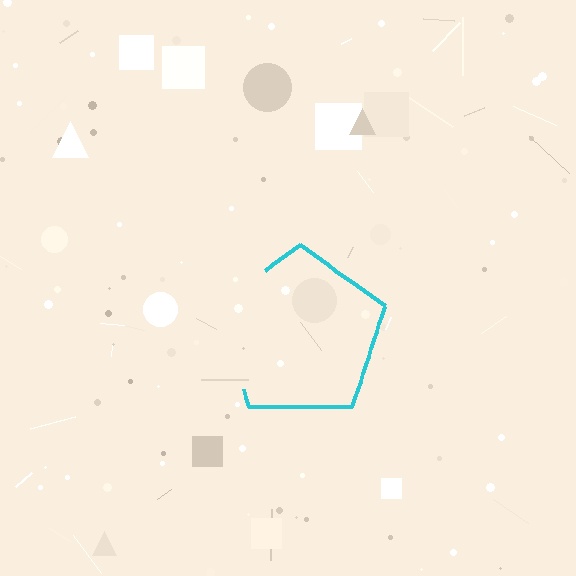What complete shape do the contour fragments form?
The contour fragments form a pentagon.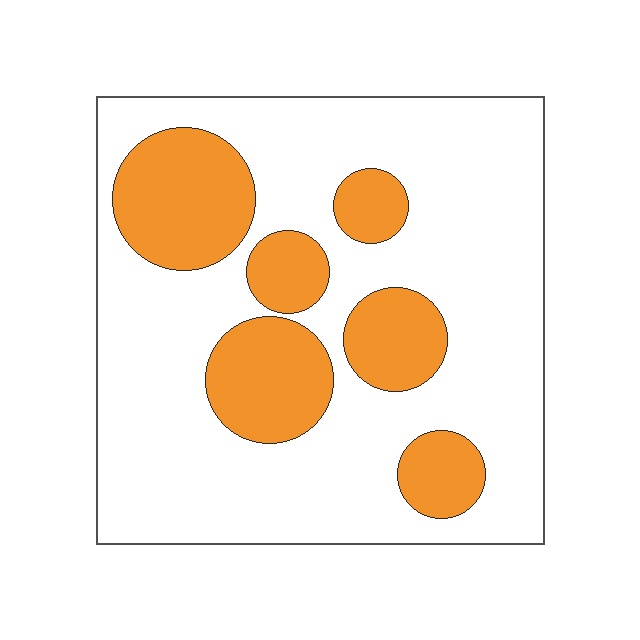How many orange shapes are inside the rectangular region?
6.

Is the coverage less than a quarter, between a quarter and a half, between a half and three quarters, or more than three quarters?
Between a quarter and a half.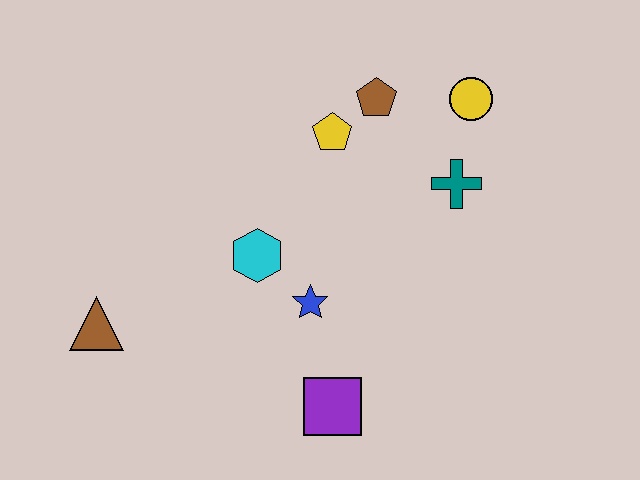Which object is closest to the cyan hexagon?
The blue star is closest to the cyan hexagon.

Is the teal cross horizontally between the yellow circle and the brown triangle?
Yes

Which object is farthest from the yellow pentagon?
The brown triangle is farthest from the yellow pentagon.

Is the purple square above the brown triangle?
No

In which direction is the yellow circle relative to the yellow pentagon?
The yellow circle is to the right of the yellow pentagon.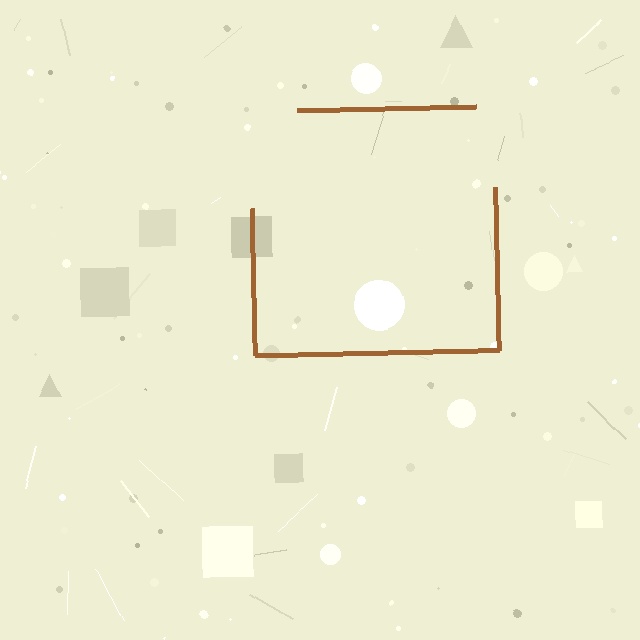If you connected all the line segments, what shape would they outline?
They would outline a square.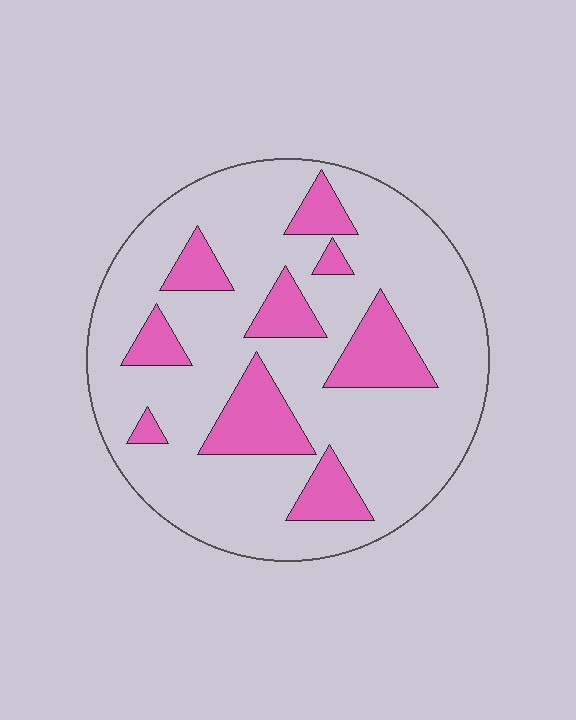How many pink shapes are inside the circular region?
9.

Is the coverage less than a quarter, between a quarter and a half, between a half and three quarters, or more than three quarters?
Less than a quarter.